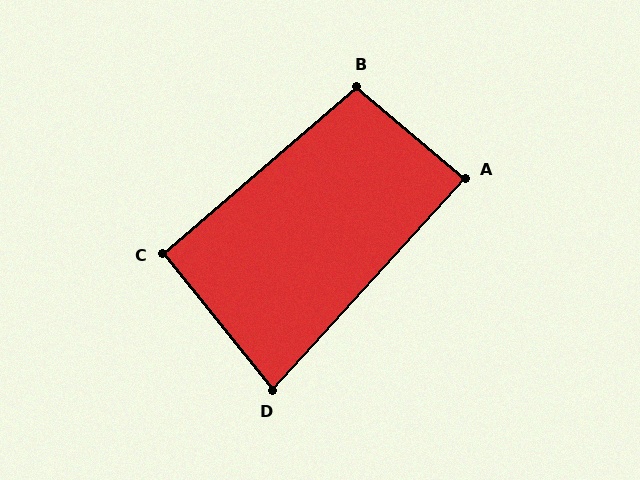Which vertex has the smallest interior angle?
D, at approximately 81 degrees.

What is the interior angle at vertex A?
Approximately 88 degrees (approximately right).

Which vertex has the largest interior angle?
B, at approximately 99 degrees.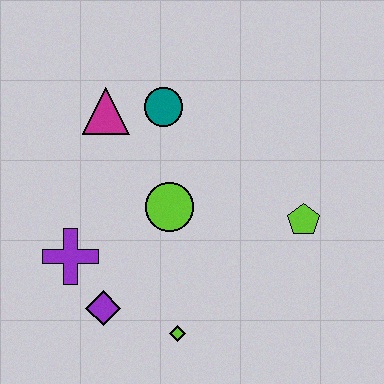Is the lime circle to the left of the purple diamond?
No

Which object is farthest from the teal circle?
The lime diamond is farthest from the teal circle.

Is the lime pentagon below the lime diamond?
No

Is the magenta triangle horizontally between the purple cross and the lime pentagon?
Yes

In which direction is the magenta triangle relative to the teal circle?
The magenta triangle is to the left of the teal circle.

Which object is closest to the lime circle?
The teal circle is closest to the lime circle.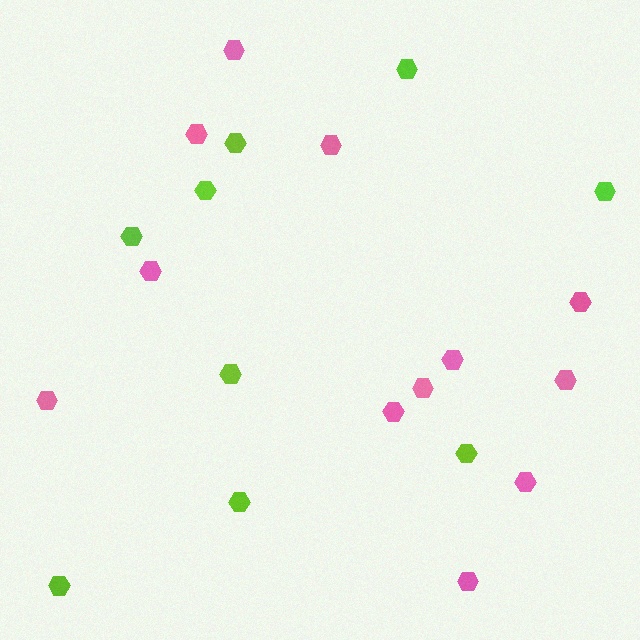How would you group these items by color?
There are 2 groups: one group of pink hexagons (12) and one group of lime hexagons (9).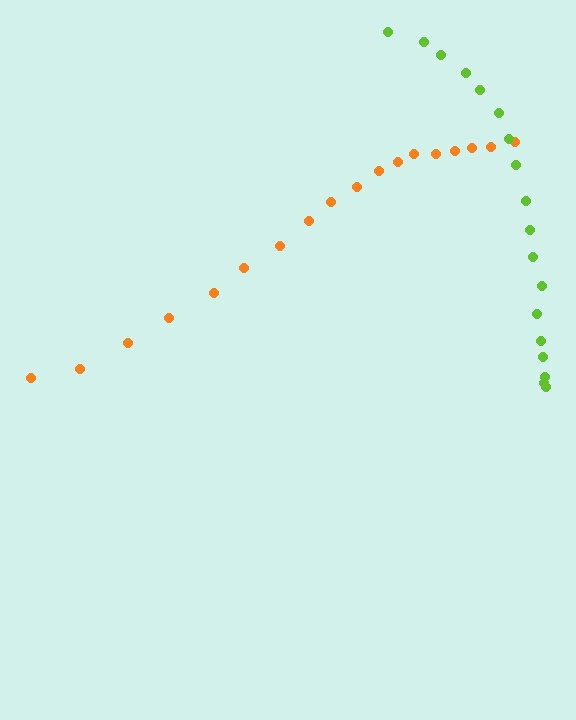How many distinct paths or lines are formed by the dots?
There are 2 distinct paths.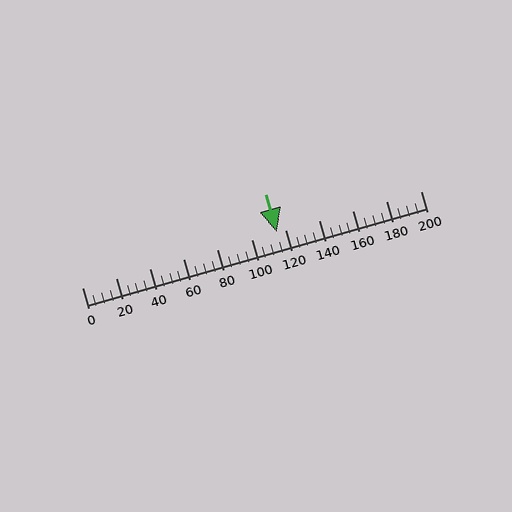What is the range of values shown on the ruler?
The ruler shows values from 0 to 200.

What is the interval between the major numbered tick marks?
The major tick marks are spaced 20 units apart.